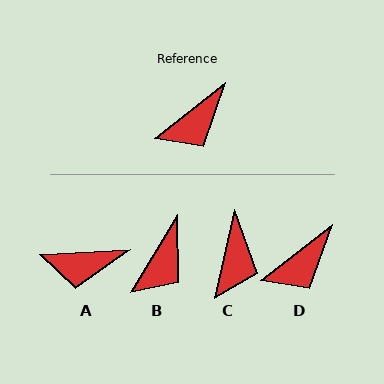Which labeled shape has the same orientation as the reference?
D.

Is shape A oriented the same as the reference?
No, it is off by about 35 degrees.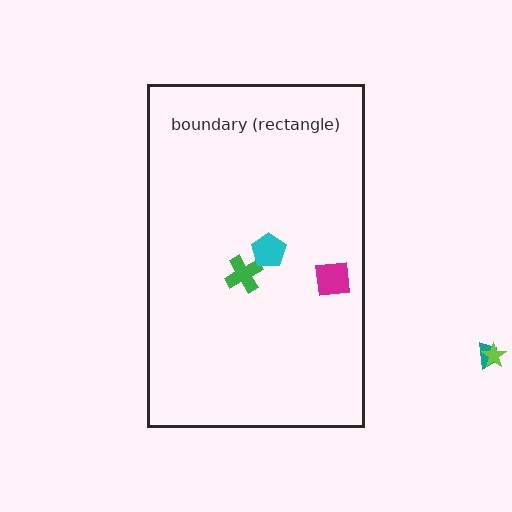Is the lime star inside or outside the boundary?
Outside.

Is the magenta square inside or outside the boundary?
Inside.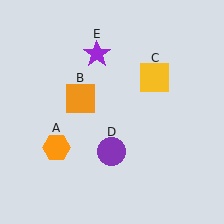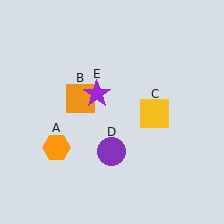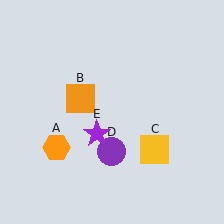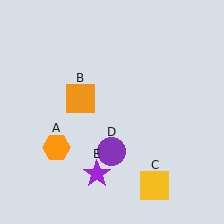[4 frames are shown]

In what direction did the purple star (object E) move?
The purple star (object E) moved down.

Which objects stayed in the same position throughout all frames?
Orange hexagon (object A) and orange square (object B) and purple circle (object D) remained stationary.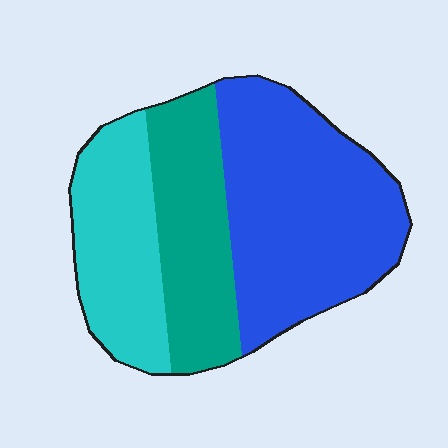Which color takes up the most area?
Blue, at roughly 45%.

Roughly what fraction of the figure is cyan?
Cyan covers roughly 25% of the figure.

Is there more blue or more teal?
Blue.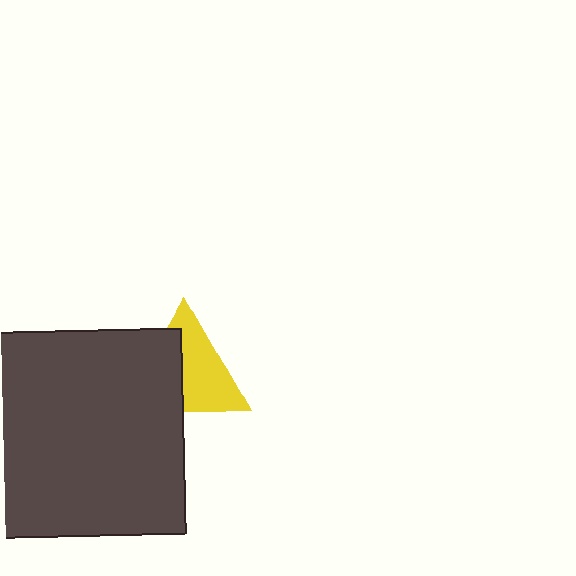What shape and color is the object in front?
The object in front is a dark gray square.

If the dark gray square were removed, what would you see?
You would see the complete yellow triangle.